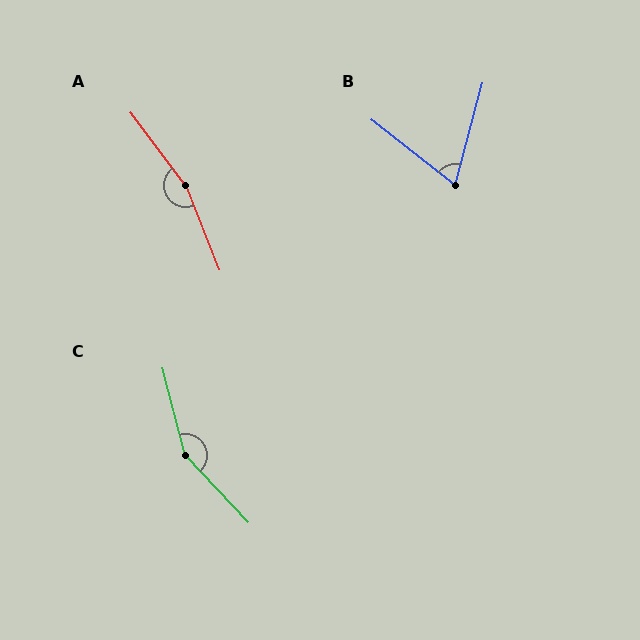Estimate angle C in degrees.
Approximately 151 degrees.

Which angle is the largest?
A, at approximately 164 degrees.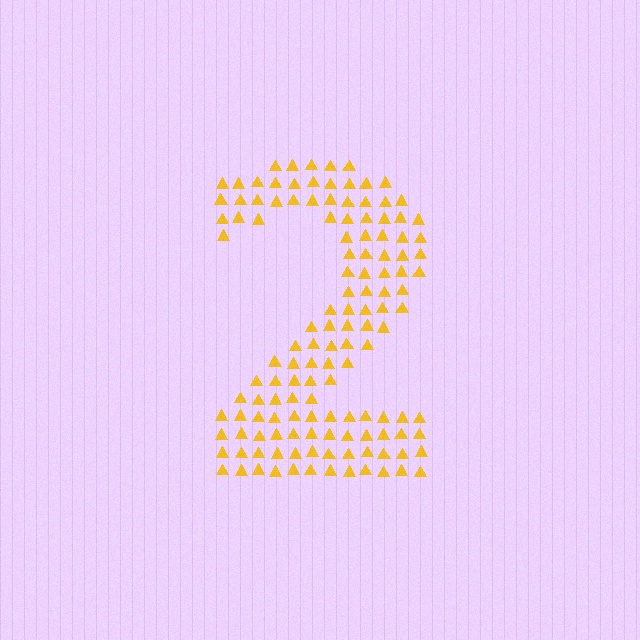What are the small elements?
The small elements are triangles.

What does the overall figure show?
The overall figure shows the digit 2.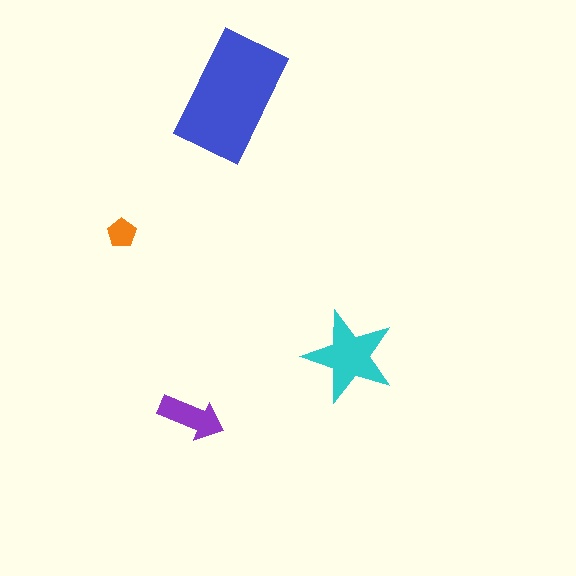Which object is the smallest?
The orange pentagon.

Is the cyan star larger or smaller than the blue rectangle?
Smaller.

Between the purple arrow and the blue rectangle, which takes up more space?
The blue rectangle.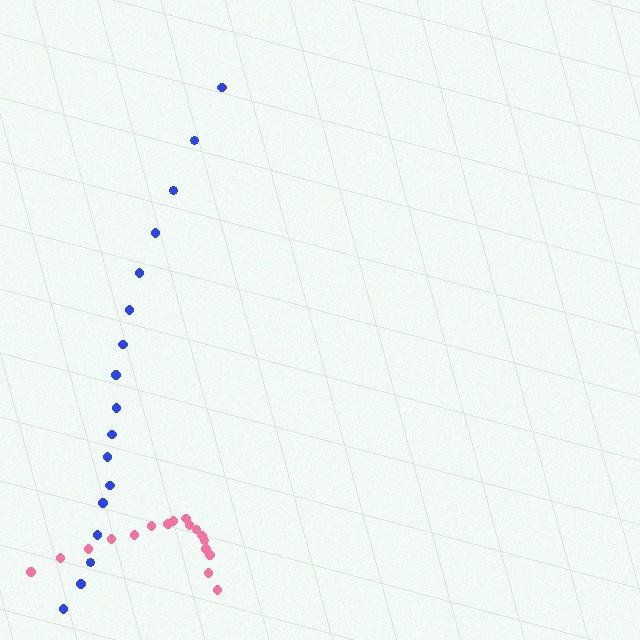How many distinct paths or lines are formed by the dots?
There are 2 distinct paths.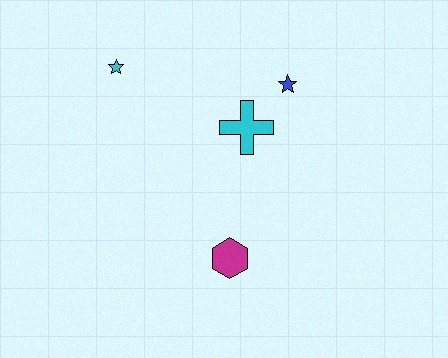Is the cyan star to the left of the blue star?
Yes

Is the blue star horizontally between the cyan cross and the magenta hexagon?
No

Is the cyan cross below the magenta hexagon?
No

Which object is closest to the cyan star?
The cyan cross is closest to the cyan star.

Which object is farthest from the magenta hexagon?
The cyan star is farthest from the magenta hexagon.